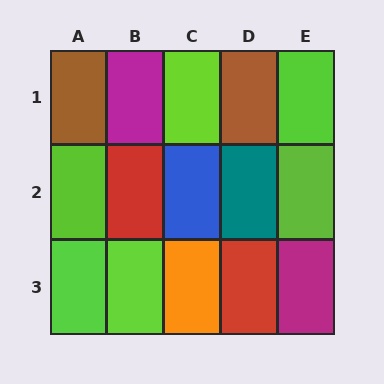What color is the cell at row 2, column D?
Teal.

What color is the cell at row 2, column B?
Red.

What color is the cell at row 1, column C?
Lime.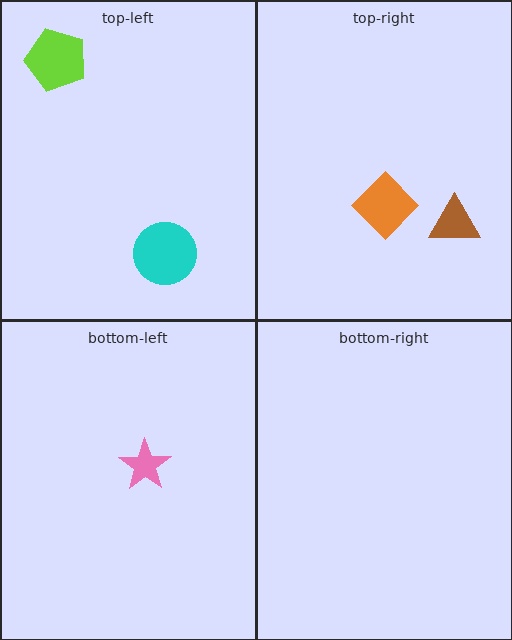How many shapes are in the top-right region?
2.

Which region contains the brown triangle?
The top-right region.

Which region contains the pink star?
The bottom-left region.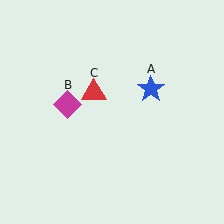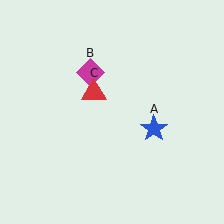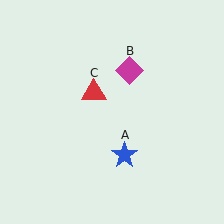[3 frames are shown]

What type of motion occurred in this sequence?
The blue star (object A), magenta diamond (object B) rotated clockwise around the center of the scene.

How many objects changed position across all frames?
2 objects changed position: blue star (object A), magenta diamond (object B).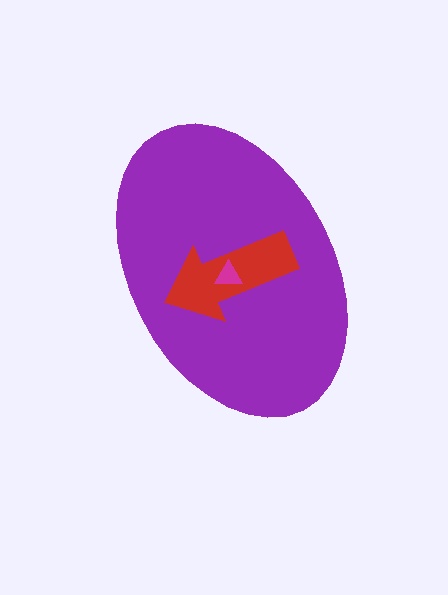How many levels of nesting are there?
3.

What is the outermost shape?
The purple ellipse.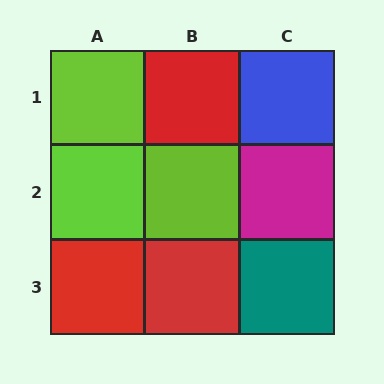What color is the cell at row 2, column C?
Magenta.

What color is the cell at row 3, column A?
Red.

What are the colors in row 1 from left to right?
Lime, red, blue.